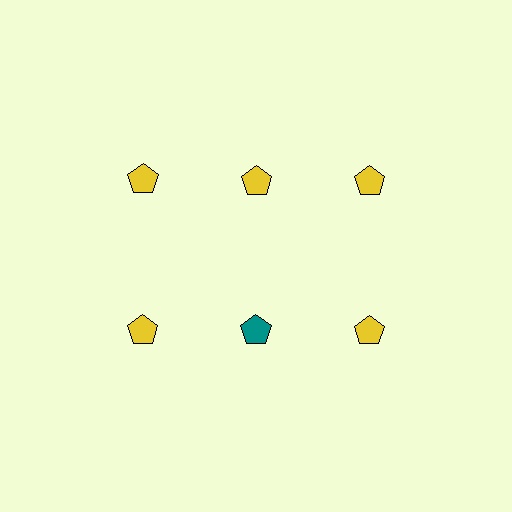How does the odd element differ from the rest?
It has a different color: teal instead of yellow.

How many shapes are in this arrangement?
There are 6 shapes arranged in a grid pattern.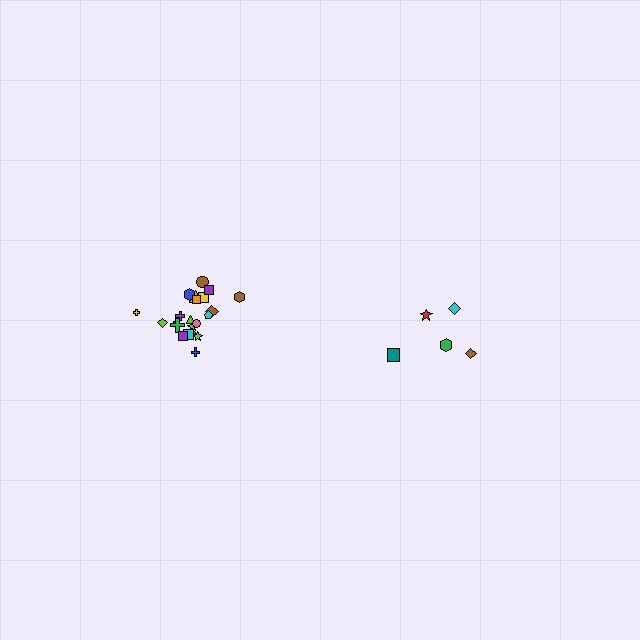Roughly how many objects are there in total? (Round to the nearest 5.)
Roughly 25 objects in total.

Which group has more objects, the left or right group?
The left group.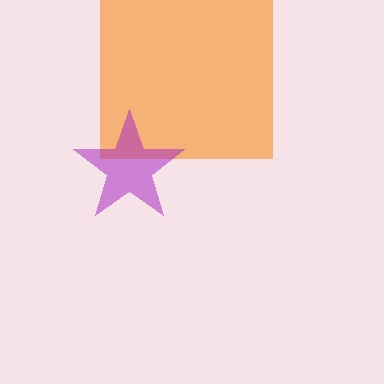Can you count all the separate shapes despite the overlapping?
Yes, there are 2 separate shapes.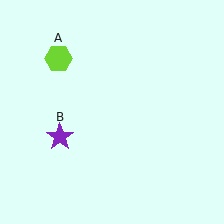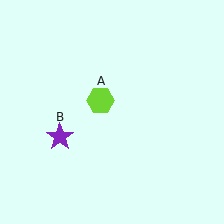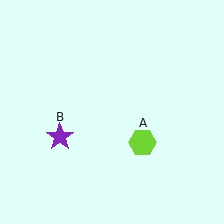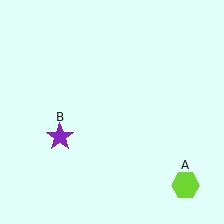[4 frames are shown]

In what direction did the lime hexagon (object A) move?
The lime hexagon (object A) moved down and to the right.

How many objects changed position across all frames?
1 object changed position: lime hexagon (object A).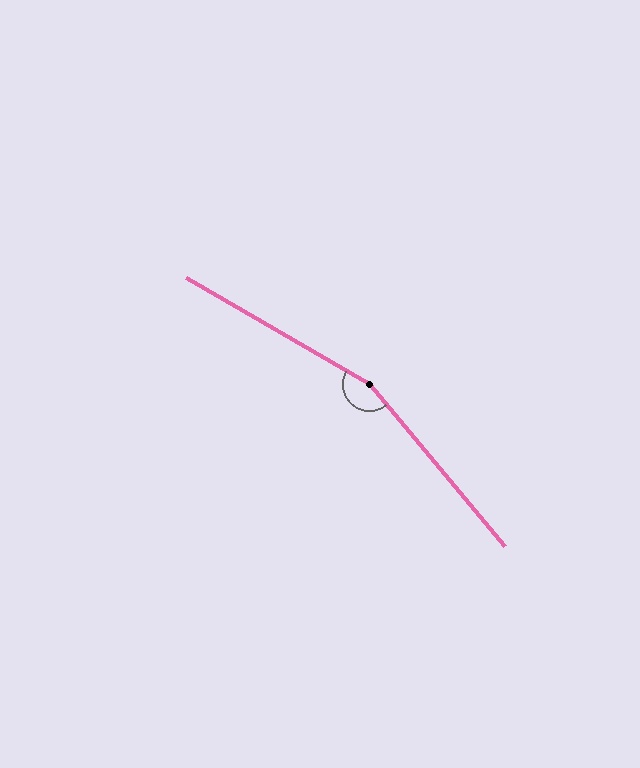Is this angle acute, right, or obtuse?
It is obtuse.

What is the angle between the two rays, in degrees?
Approximately 160 degrees.